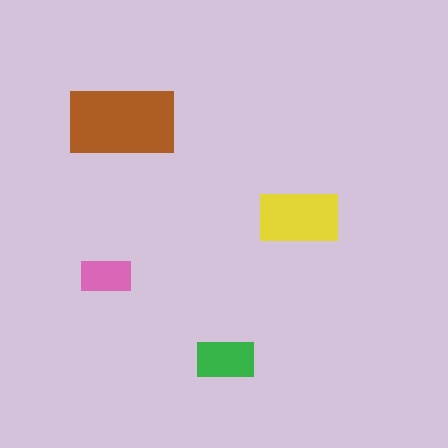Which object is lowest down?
The green rectangle is bottommost.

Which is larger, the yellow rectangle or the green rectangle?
The yellow one.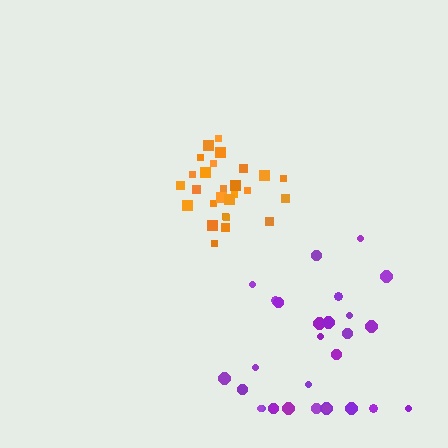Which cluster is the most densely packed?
Orange.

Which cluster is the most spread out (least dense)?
Purple.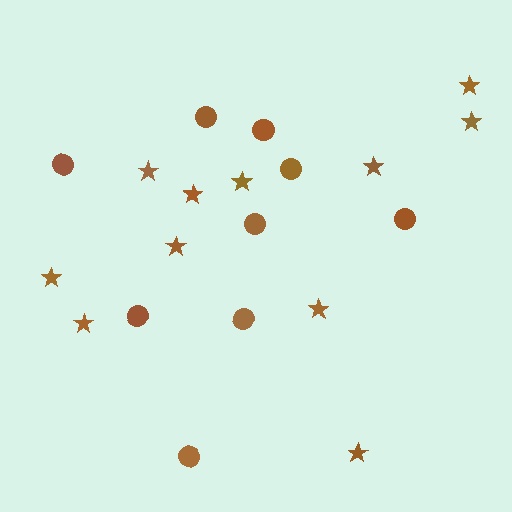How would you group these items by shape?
There are 2 groups: one group of circles (9) and one group of stars (11).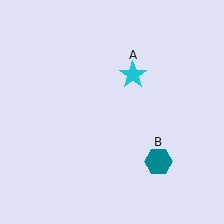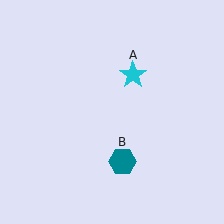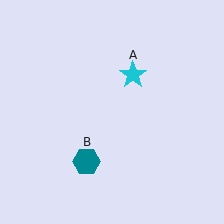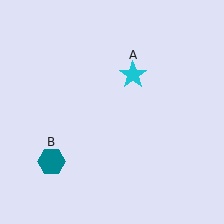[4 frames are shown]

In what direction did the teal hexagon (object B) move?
The teal hexagon (object B) moved left.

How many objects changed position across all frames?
1 object changed position: teal hexagon (object B).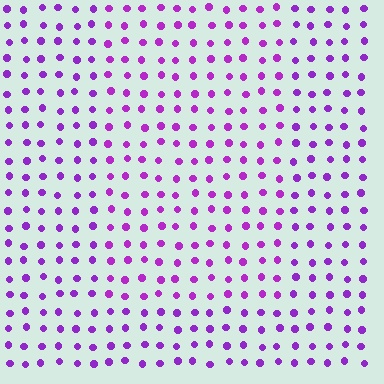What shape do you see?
I see a rectangle.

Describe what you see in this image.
The image is filled with small purple elements in a uniform arrangement. A rectangle-shaped region is visible where the elements are tinted to a slightly different hue, forming a subtle color boundary.